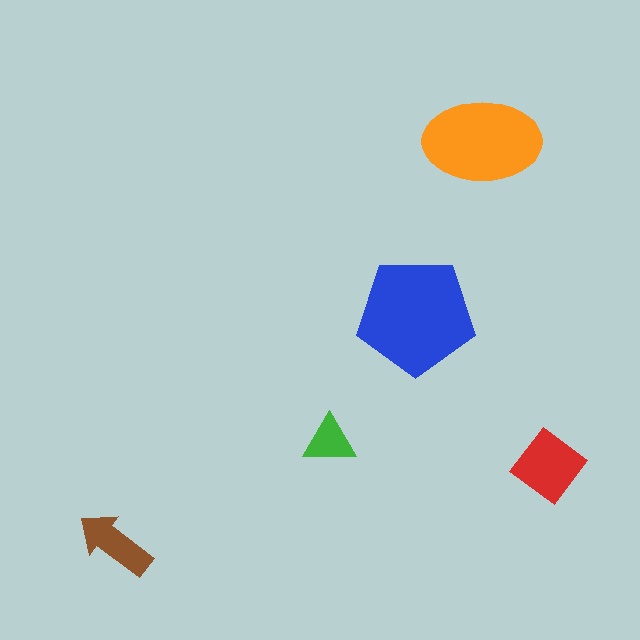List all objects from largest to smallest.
The blue pentagon, the orange ellipse, the red diamond, the brown arrow, the green triangle.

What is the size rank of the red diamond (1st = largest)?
3rd.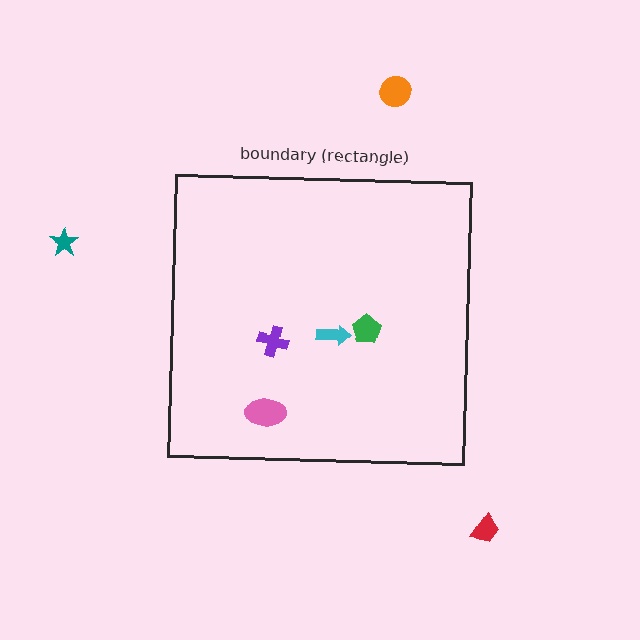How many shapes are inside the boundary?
4 inside, 3 outside.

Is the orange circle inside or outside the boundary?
Outside.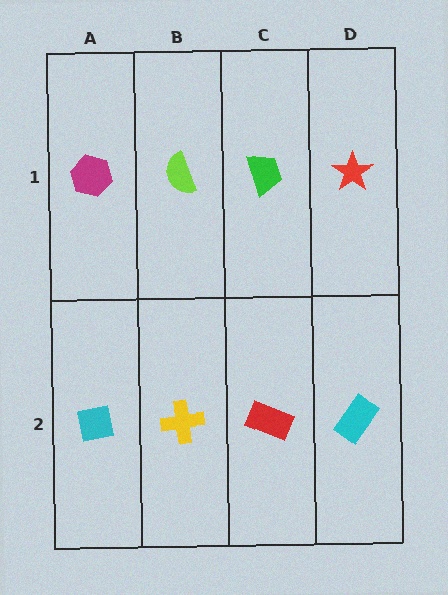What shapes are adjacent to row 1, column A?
A cyan square (row 2, column A), a lime semicircle (row 1, column B).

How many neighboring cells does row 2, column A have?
2.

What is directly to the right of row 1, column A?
A lime semicircle.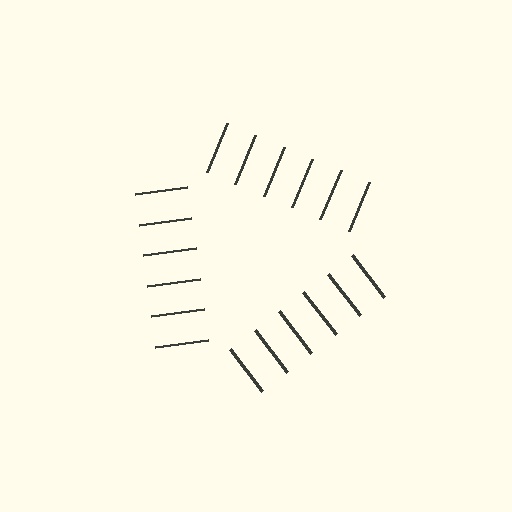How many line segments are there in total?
18 — 6 along each of the 3 edges.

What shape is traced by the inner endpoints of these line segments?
An illusory triangle — the line segments terminate on its edges but no continuous stroke is drawn.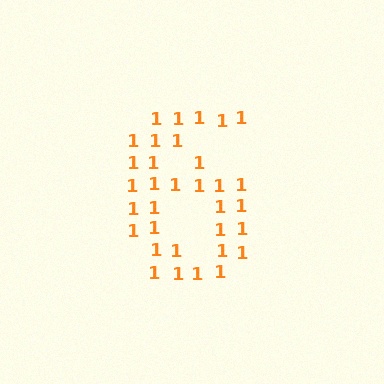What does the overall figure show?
The overall figure shows the digit 6.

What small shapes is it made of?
It is made of small digit 1's.